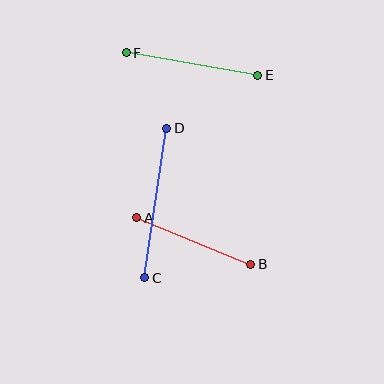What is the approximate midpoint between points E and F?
The midpoint is at approximately (192, 64) pixels.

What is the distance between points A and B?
The distance is approximately 123 pixels.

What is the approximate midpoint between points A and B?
The midpoint is at approximately (194, 241) pixels.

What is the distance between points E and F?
The distance is approximately 134 pixels.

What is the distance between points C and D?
The distance is approximately 151 pixels.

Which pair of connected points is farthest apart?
Points C and D are farthest apart.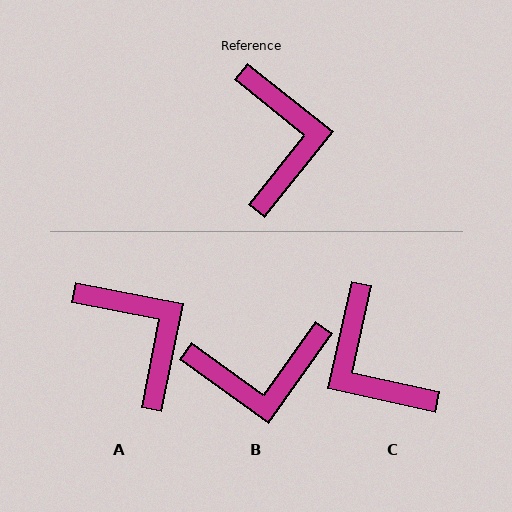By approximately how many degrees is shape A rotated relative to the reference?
Approximately 27 degrees counter-clockwise.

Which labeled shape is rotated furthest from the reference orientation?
C, about 154 degrees away.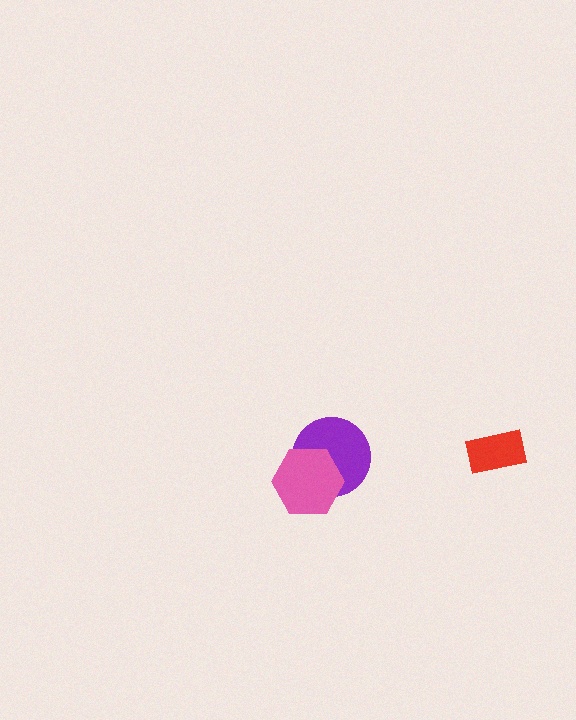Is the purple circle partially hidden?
Yes, it is partially covered by another shape.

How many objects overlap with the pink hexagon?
1 object overlaps with the pink hexagon.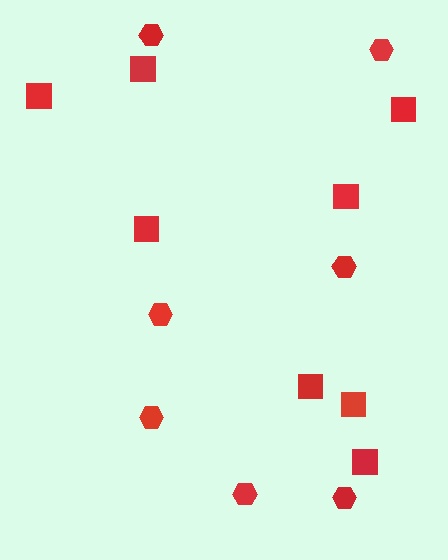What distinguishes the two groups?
There are 2 groups: one group of hexagons (7) and one group of squares (8).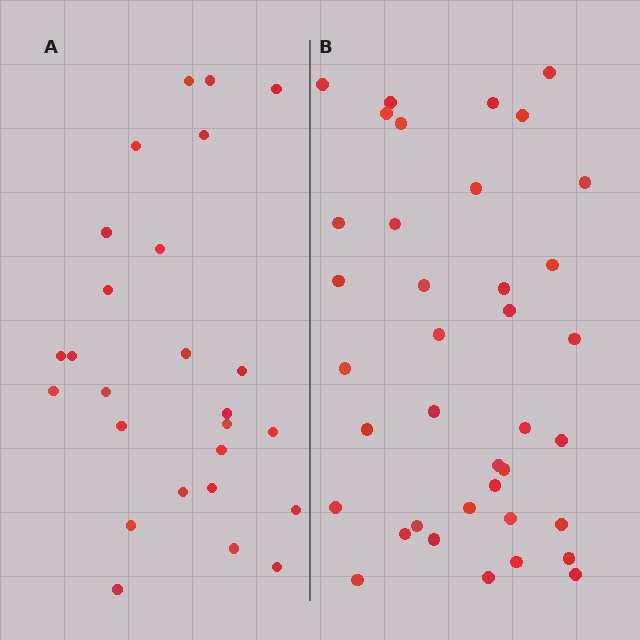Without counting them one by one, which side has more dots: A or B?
Region B (the right region) has more dots.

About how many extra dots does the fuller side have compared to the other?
Region B has roughly 12 or so more dots than region A.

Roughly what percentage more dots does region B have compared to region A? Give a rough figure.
About 45% more.